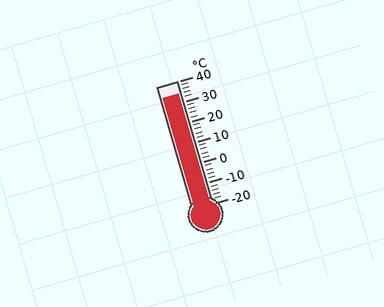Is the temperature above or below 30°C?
The temperature is above 30°C.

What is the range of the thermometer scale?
The thermometer scale ranges from -20°C to 40°C.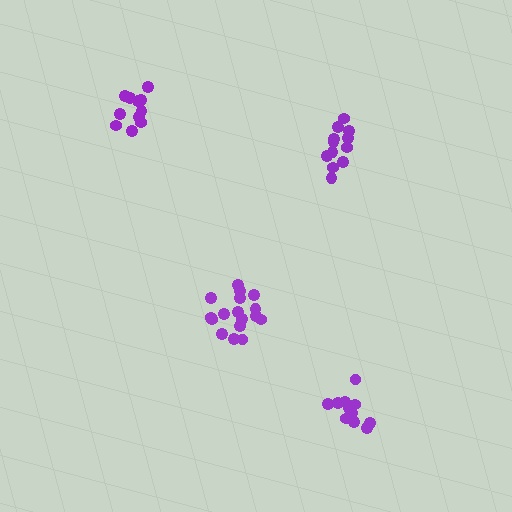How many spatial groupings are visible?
There are 4 spatial groupings.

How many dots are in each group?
Group 1: 11 dots, Group 2: 17 dots, Group 3: 11 dots, Group 4: 12 dots (51 total).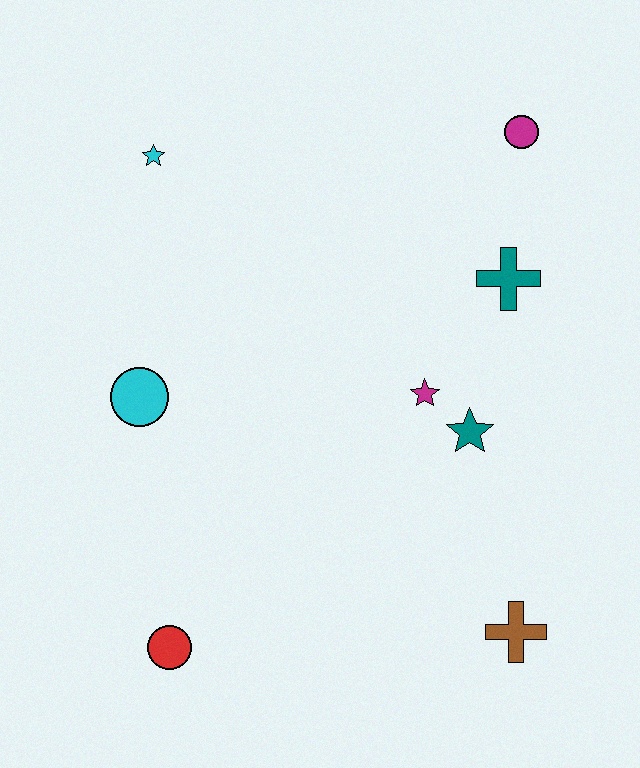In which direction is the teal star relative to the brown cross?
The teal star is above the brown cross.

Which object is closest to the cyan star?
The cyan circle is closest to the cyan star.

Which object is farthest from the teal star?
The cyan star is farthest from the teal star.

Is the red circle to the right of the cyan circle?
Yes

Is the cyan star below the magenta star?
No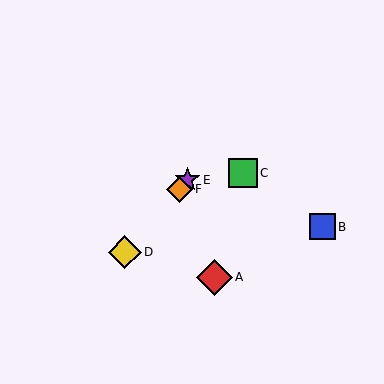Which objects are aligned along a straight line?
Objects D, E, F are aligned along a straight line.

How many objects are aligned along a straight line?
3 objects (D, E, F) are aligned along a straight line.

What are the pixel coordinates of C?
Object C is at (243, 173).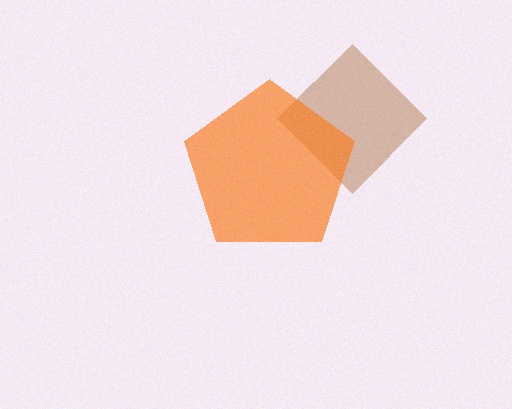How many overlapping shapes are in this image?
There are 2 overlapping shapes in the image.